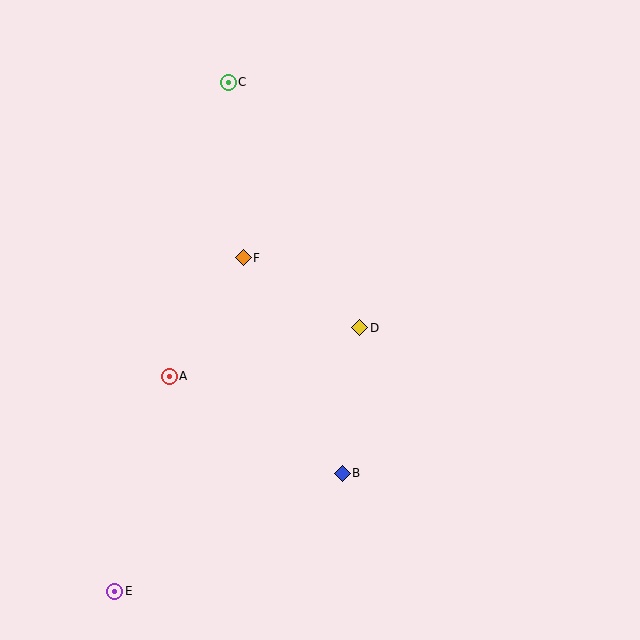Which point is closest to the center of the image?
Point D at (360, 328) is closest to the center.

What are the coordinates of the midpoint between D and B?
The midpoint between D and B is at (351, 400).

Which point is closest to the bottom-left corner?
Point E is closest to the bottom-left corner.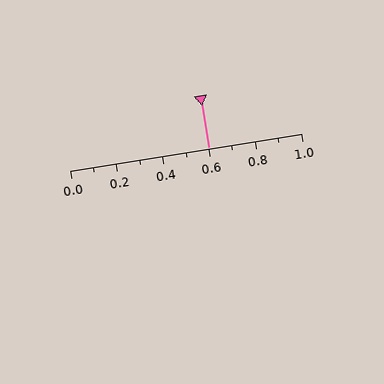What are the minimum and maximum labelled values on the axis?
The axis runs from 0.0 to 1.0.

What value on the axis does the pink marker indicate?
The marker indicates approximately 0.6.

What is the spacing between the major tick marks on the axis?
The major ticks are spaced 0.2 apart.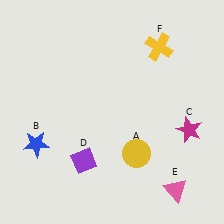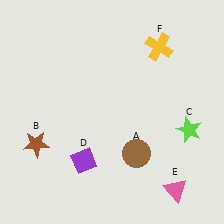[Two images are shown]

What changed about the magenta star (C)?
In Image 1, C is magenta. In Image 2, it changed to lime.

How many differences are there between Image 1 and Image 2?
There are 3 differences between the two images.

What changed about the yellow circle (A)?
In Image 1, A is yellow. In Image 2, it changed to brown.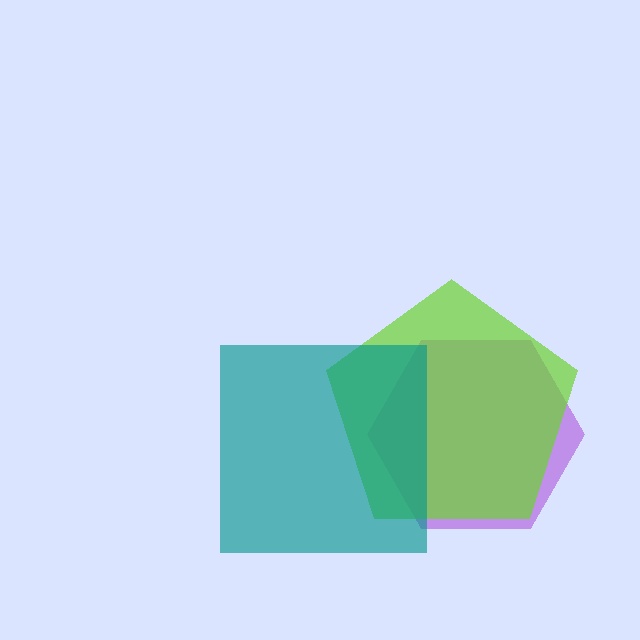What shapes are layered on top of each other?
The layered shapes are: a purple hexagon, a lime pentagon, a teal square.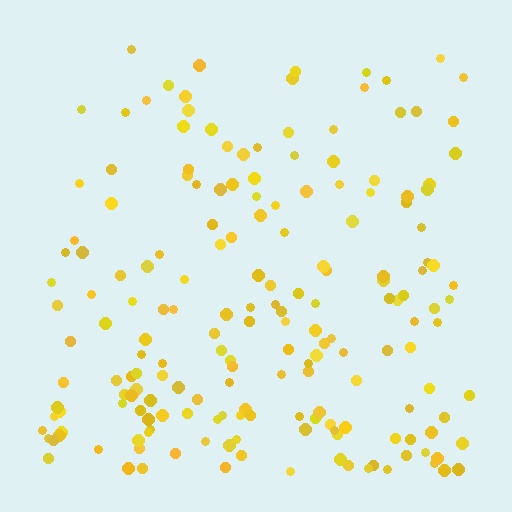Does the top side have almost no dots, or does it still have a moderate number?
Still a moderate number, just noticeably fewer than the bottom.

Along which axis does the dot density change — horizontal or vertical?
Vertical.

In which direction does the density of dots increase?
From top to bottom, with the bottom side densest.